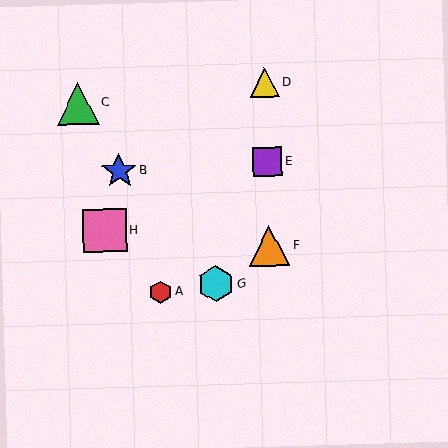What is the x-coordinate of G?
Object G is at x≈216.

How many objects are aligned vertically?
3 objects (D, E, F) are aligned vertically.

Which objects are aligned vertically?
Objects D, E, F are aligned vertically.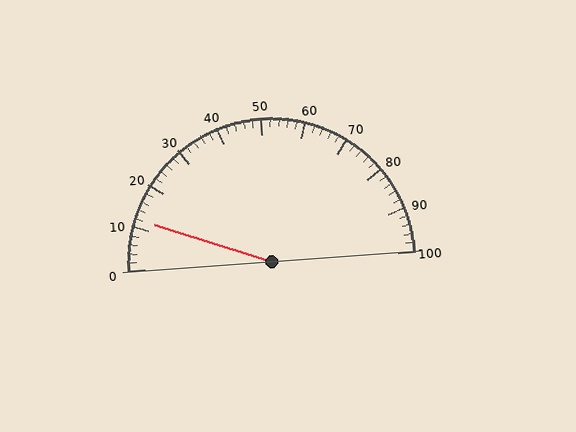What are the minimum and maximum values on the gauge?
The gauge ranges from 0 to 100.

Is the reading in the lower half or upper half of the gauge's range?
The reading is in the lower half of the range (0 to 100).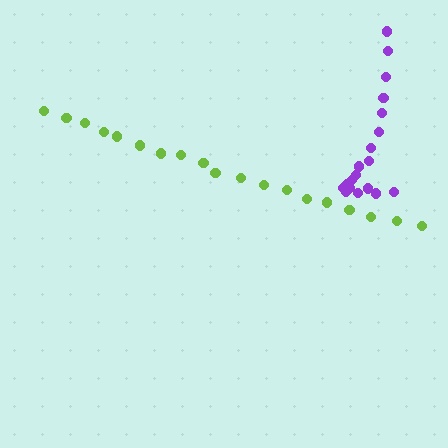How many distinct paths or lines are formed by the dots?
There are 2 distinct paths.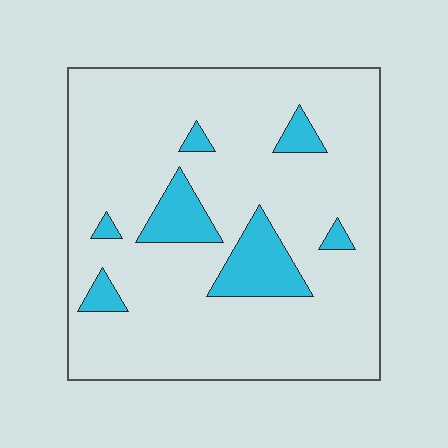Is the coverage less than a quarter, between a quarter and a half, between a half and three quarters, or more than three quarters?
Less than a quarter.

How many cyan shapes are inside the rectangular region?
7.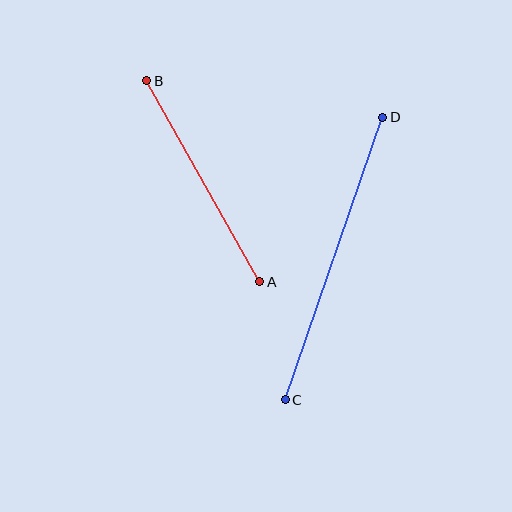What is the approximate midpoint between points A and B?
The midpoint is at approximately (203, 181) pixels.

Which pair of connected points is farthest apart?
Points C and D are farthest apart.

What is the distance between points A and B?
The distance is approximately 231 pixels.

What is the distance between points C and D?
The distance is approximately 299 pixels.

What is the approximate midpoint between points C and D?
The midpoint is at approximately (334, 258) pixels.